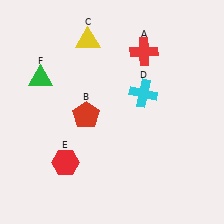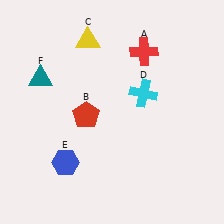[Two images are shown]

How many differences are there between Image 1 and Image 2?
There are 2 differences between the two images.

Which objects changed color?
E changed from red to blue. F changed from green to teal.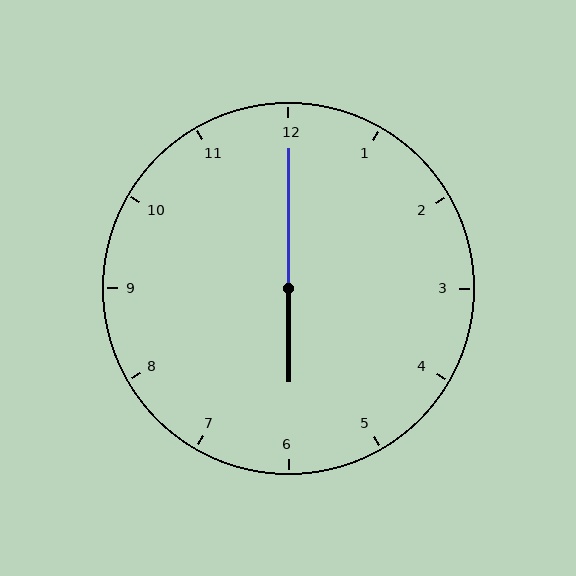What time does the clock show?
6:00.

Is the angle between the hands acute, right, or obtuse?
It is obtuse.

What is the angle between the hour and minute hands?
Approximately 180 degrees.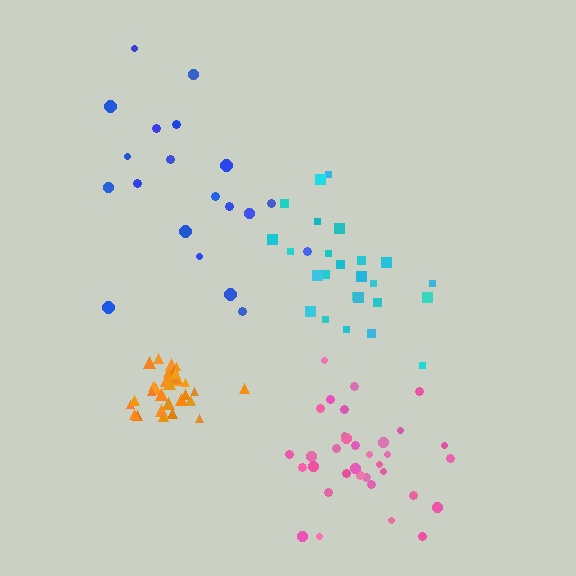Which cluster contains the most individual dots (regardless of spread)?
Pink (34).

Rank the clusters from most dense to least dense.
orange, pink, cyan, blue.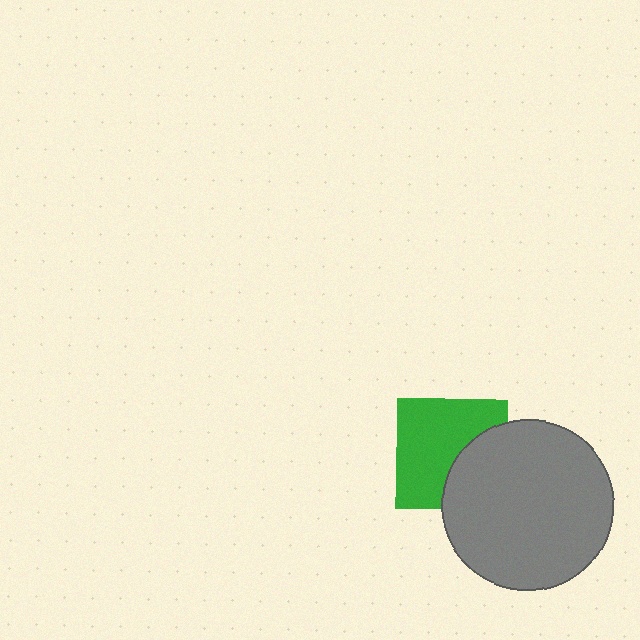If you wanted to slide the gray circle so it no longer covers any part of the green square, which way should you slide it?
Slide it right — that is the most direct way to separate the two shapes.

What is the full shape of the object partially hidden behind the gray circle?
The partially hidden object is a green square.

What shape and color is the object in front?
The object in front is a gray circle.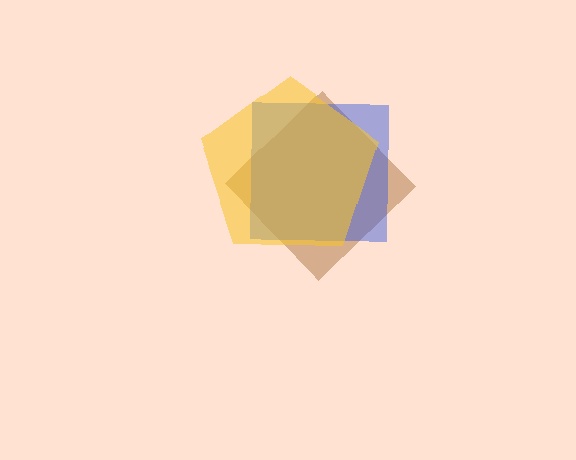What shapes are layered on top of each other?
The layered shapes are: a brown diamond, a blue square, a yellow pentagon.